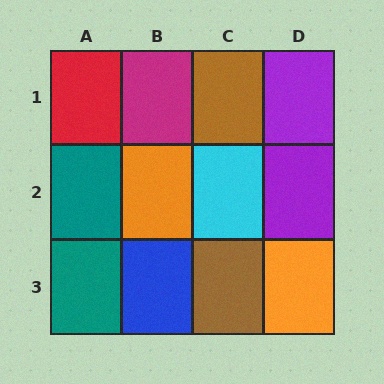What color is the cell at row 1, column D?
Purple.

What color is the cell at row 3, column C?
Brown.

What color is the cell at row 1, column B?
Magenta.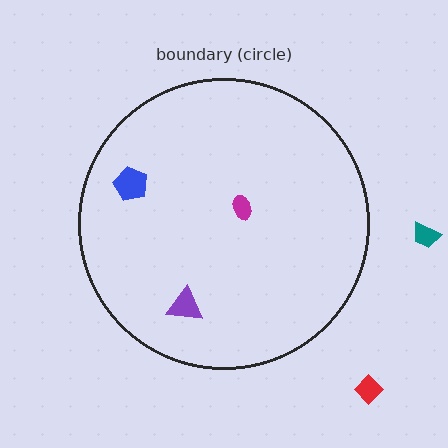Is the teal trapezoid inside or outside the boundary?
Outside.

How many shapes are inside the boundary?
3 inside, 2 outside.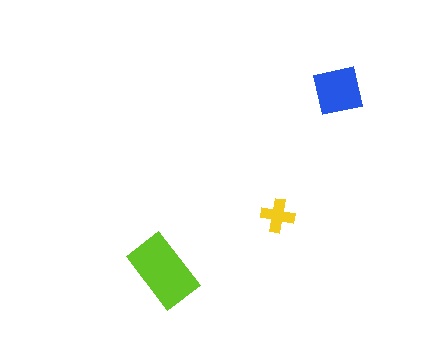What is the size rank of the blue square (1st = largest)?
2nd.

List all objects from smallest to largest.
The yellow cross, the blue square, the lime rectangle.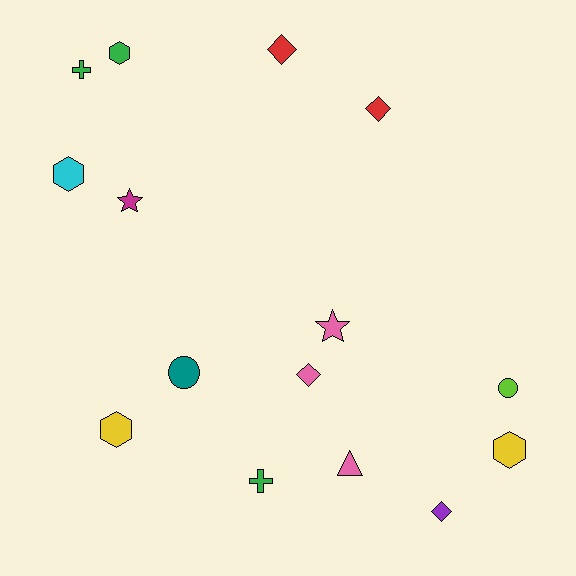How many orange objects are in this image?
There are no orange objects.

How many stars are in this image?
There are 2 stars.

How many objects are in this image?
There are 15 objects.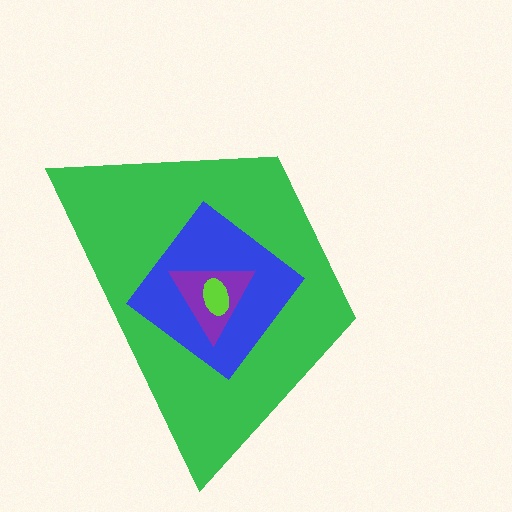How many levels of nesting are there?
4.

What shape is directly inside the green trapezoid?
The blue diamond.